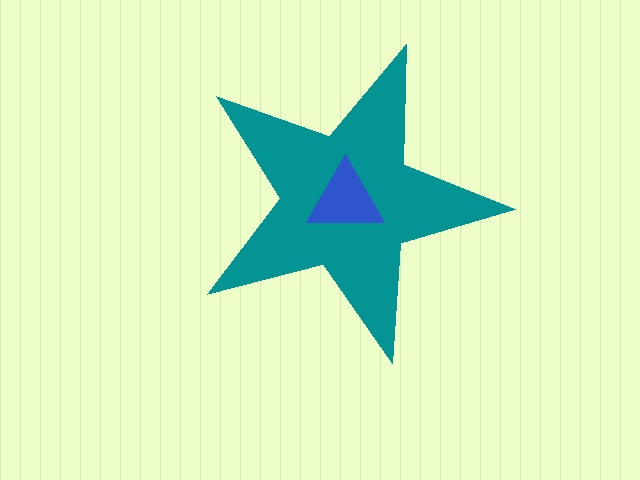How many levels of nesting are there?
2.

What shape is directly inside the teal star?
The blue triangle.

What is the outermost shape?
The teal star.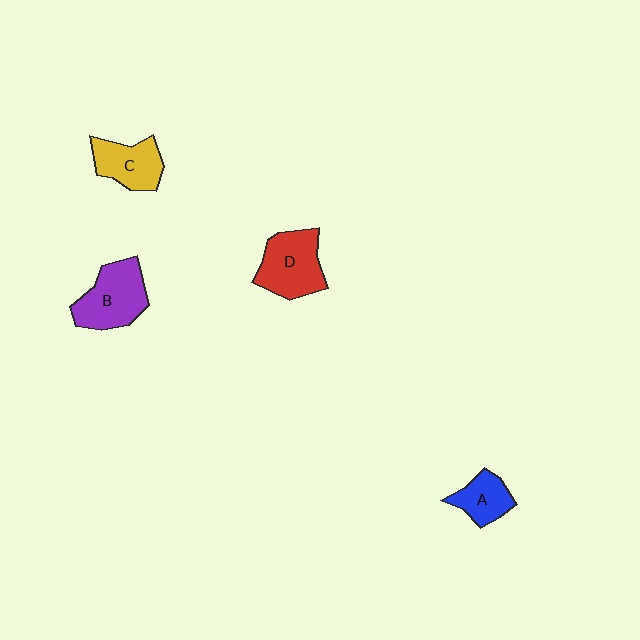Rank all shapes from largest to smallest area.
From largest to smallest: B (purple), D (red), C (yellow), A (blue).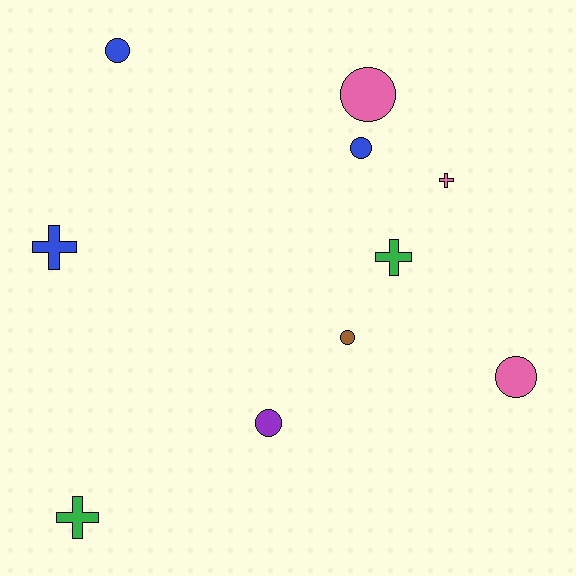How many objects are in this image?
There are 10 objects.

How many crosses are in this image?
There are 4 crosses.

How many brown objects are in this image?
There is 1 brown object.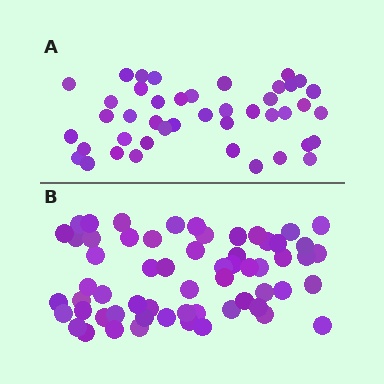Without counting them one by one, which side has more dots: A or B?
Region B (the bottom region) has more dots.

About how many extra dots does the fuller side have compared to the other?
Region B has approximately 15 more dots than region A.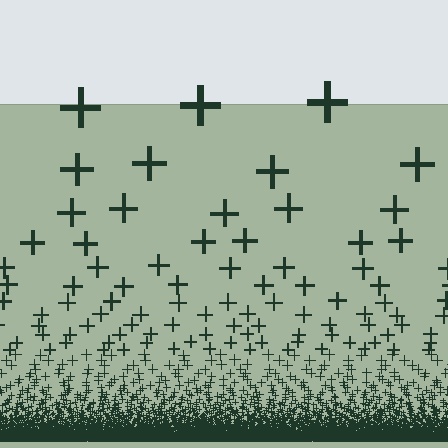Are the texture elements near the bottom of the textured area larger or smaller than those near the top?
Smaller. The gradient is inverted — elements near the bottom are smaller and denser.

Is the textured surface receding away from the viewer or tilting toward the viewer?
The surface appears to tilt toward the viewer. Texture elements get larger and sparser toward the top.